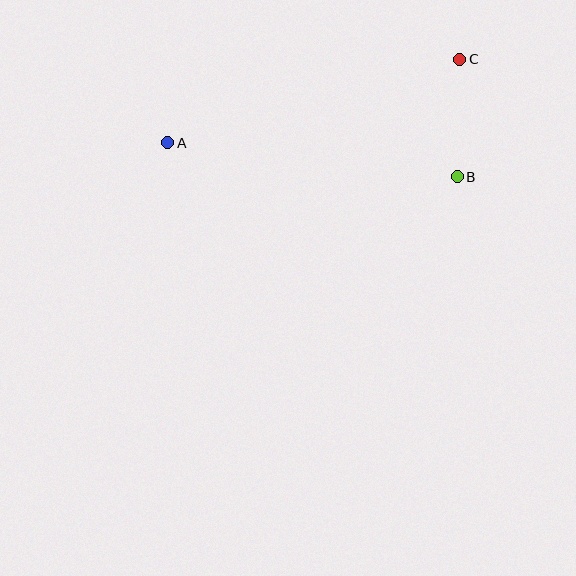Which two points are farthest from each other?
Points A and C are farthest from each other.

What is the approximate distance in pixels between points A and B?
The distance between A and B is approximately 291 pixels.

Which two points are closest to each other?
Points B and C are closest to each other.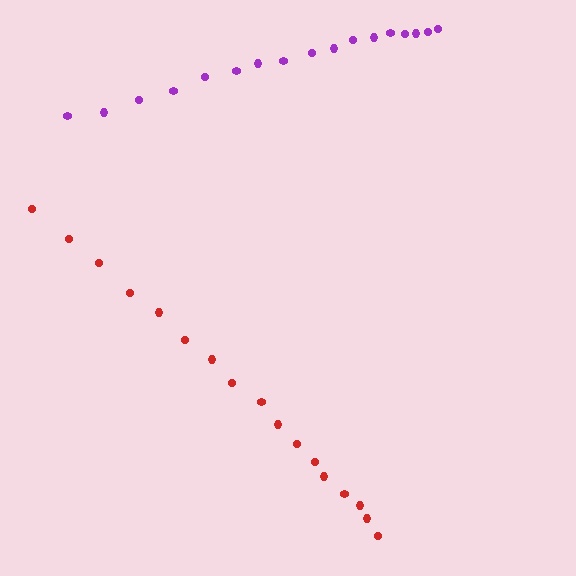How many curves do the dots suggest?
There are 2 distinct paths.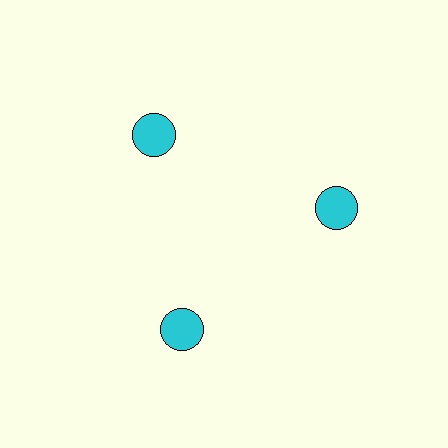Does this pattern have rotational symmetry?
Yes, this pattern has 3-fold rotational symmetry. It looks the same after rotating 120 degrees around the center.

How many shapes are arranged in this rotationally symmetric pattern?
There are 3 shapes, arranged in 3 groups of 1.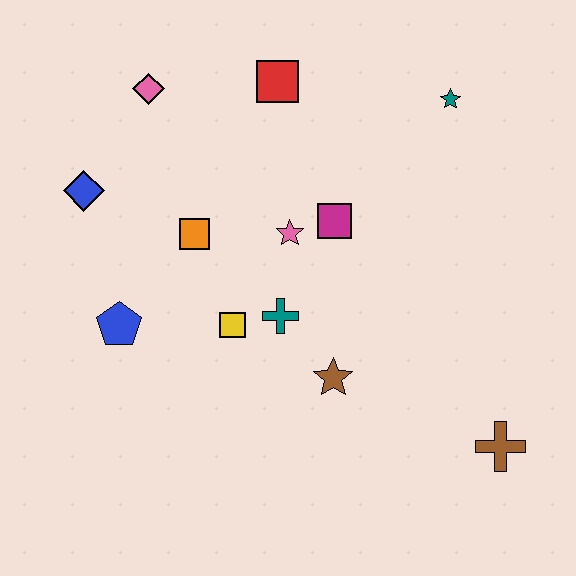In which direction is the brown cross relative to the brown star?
The brown cross is to the right of the brown star.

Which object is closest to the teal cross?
The yellow square is closest to the teal cross.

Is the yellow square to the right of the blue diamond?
Yes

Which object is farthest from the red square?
The brown cross is farthest from the red square.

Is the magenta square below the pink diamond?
Yes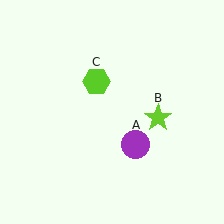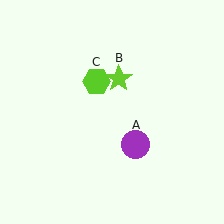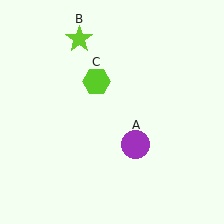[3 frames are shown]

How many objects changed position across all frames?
1 object changed position: lime star (object B).